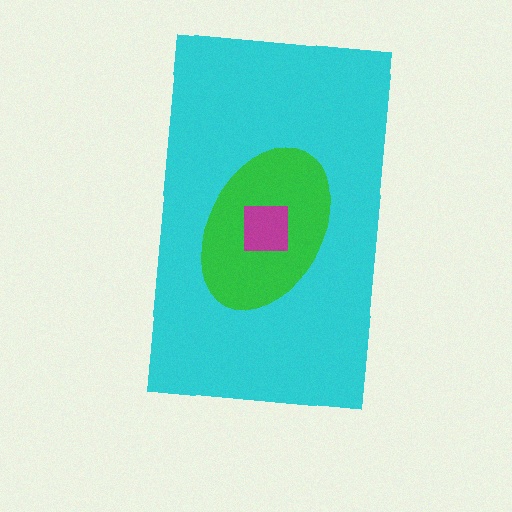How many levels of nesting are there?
3.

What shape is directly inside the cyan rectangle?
The green ellipse.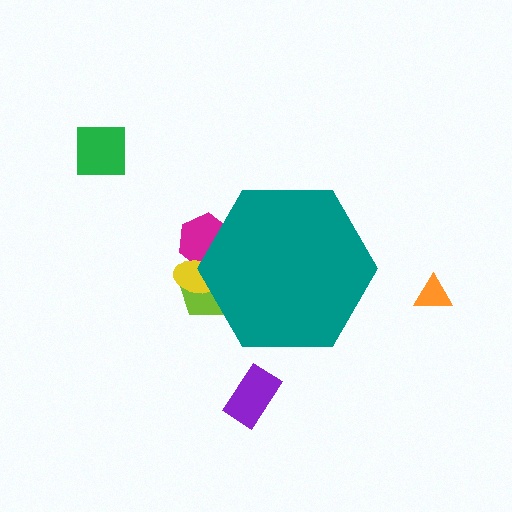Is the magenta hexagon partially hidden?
Yes, the magenta hexagon is partially hidden behind the teal hexagon.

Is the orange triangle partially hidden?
No, the orange triangle is fully visible.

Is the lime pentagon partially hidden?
Yes, the lime pentagon is partially hidden behind the teal hexagon.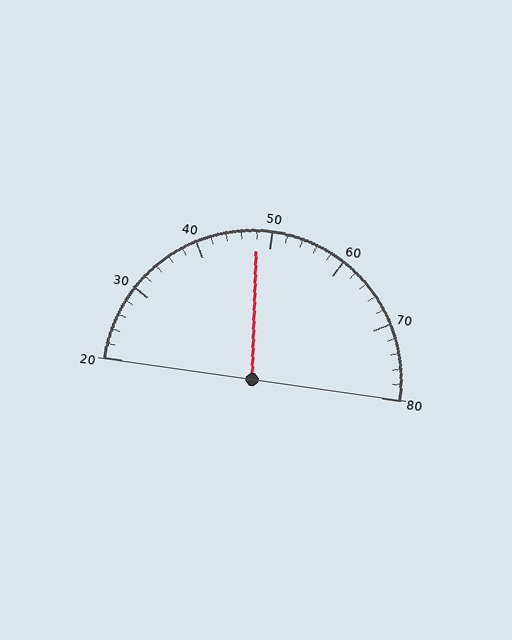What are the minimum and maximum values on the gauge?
The gauge ranges from 20 to 80.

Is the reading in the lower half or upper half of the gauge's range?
The reading is in the lower half of the range (20 to 80).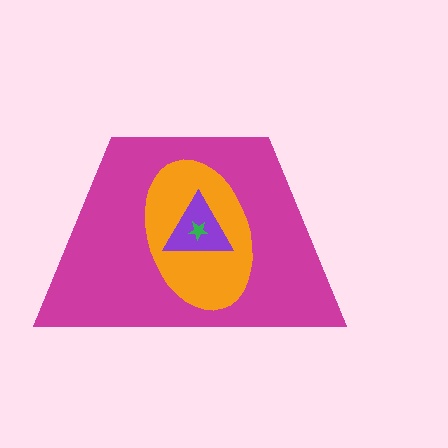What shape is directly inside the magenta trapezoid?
The orange ellipse.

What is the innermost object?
The green star.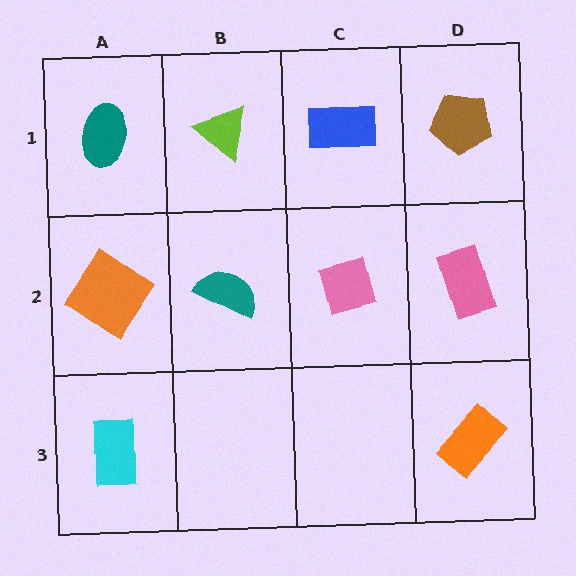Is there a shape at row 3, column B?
No, that cell is empty.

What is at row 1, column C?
A blue rectangle.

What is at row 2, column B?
A teal semicircle.